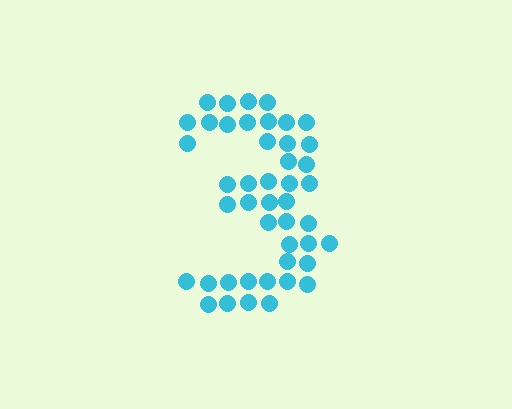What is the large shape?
The large shape is the digit 3.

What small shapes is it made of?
It is made of small circles.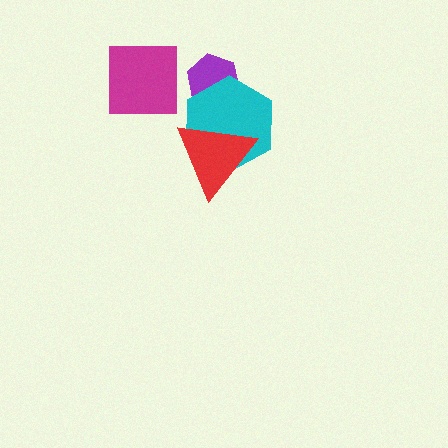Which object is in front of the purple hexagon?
The cyan hexagon is in front of the purple hexagon.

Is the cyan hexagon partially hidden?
Yes, it is partially covered by another shape.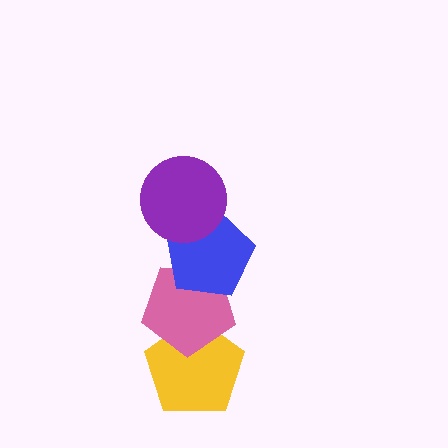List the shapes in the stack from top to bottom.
From top to bottom: the purple circle, the blue pentagon, the pink pentagon, the yellow pentagon.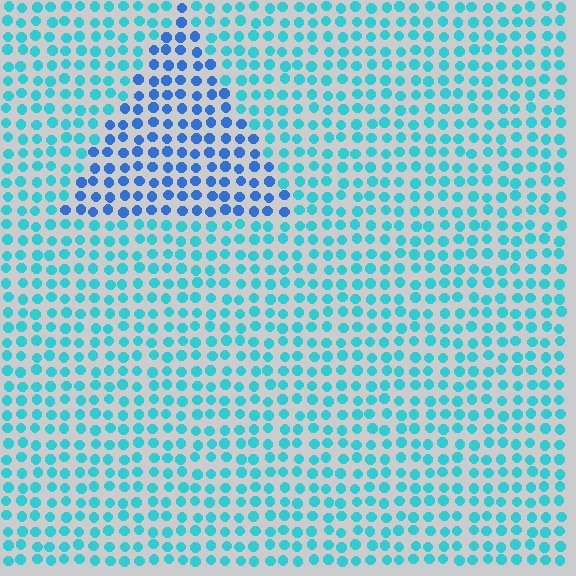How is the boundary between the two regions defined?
The boundary is defined purely by a slight shift in hue (about 34 degrees). Spacing, size, and orientation are identical on both sides.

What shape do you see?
I see a triangle.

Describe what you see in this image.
The image is filled with small cyan elements in a uniform arrangement. A triangle-shaped region is visible where the elements are tinted to a slightly different hue, forming a subtle color boundary.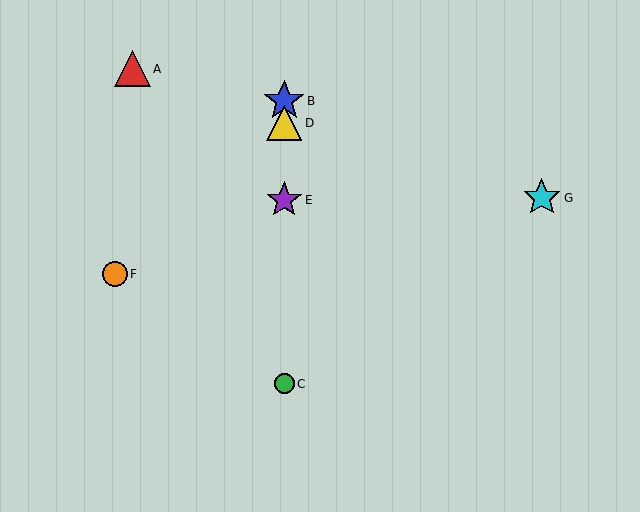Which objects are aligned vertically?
Objects B, C, D, E are aligned vertically.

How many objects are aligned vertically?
4 objects (B, C, D, E) are aligned vertically.